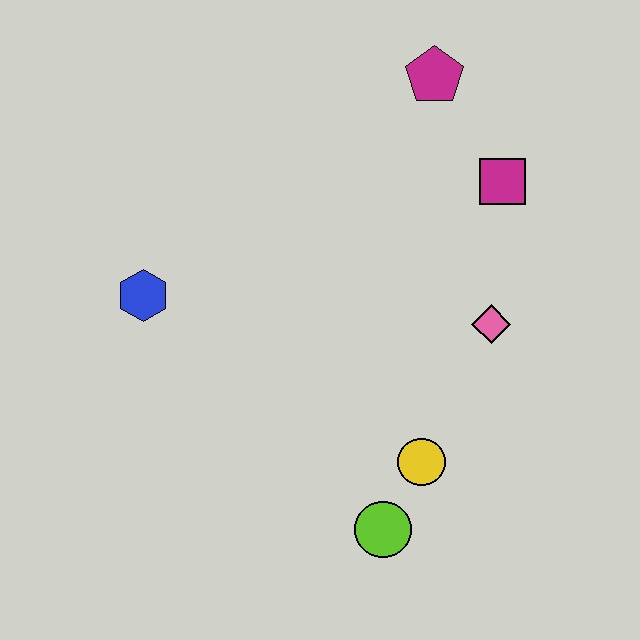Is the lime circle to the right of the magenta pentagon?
No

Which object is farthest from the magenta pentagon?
The lime circle is farthest from the magenta pentagon.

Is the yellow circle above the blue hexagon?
No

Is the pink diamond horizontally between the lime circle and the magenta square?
Yes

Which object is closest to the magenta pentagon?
The magenta square is closest to the magenta pentagon.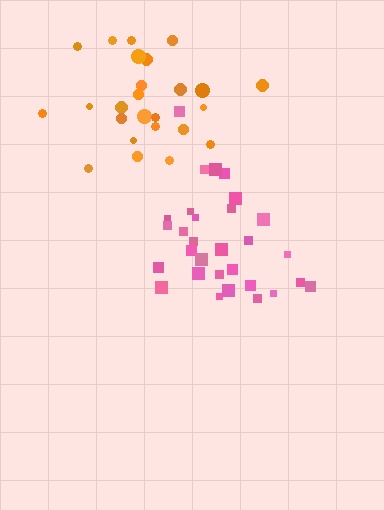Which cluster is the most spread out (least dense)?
Orange.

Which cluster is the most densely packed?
Pink.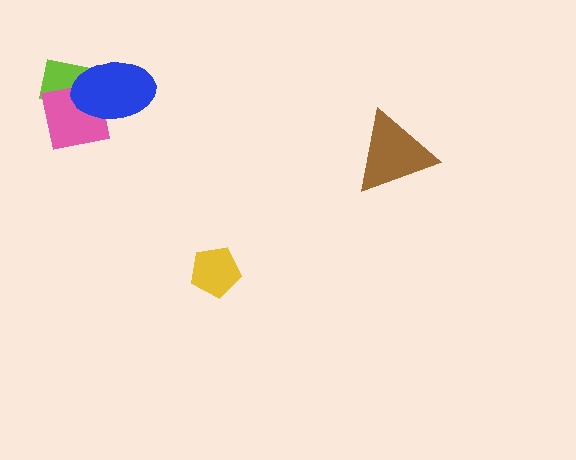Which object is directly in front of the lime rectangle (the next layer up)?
The pink square is directly in front of the lime rectangle.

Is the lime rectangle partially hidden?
Yes, it is partially covered by another shape.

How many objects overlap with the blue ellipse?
2 objects overlap with the blue ellipse.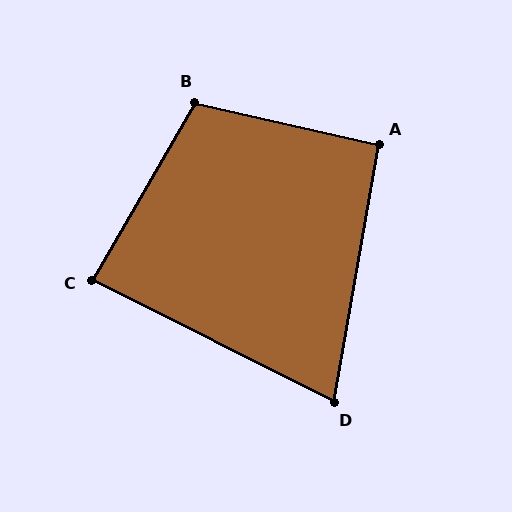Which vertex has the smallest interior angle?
D, at approximately 73 degrees.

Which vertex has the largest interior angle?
B, at approximately 107 degrees.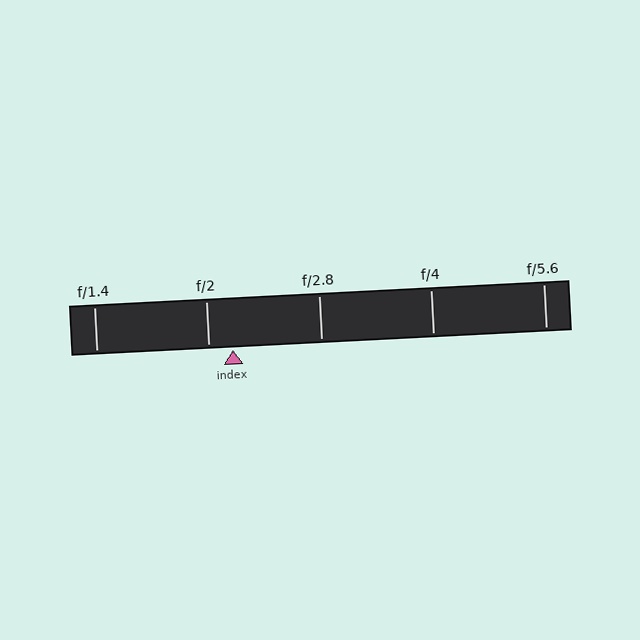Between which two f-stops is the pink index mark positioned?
The index mark is between f/2 and f/2.8.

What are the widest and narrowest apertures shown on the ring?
The widest aperture shown is f/1.4 and the narrowest is f/5.6.